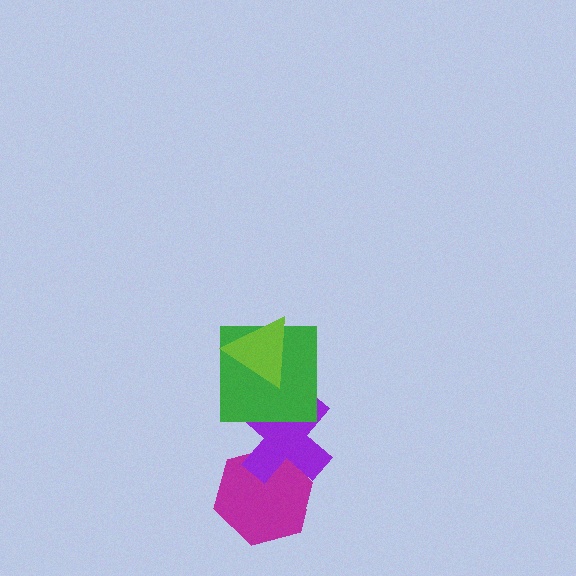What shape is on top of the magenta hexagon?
The purple cross is on top of the magenta hexagon.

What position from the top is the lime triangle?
The lime triangle is 1st from the top.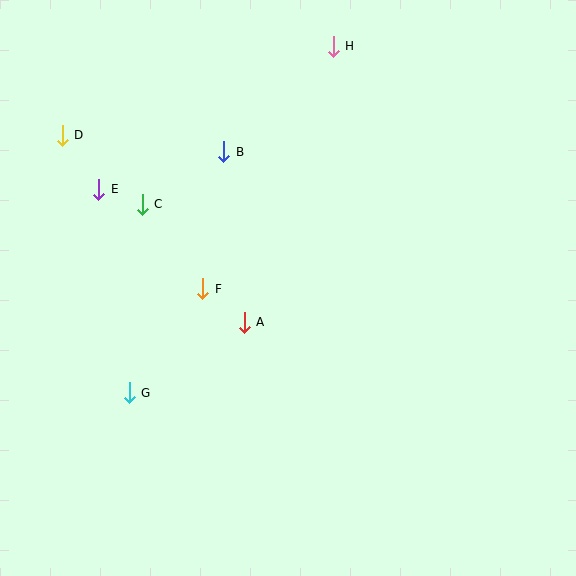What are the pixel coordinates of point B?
Point B is at (224, 152).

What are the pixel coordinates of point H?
Point H is at (333, 46).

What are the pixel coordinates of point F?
Point F is at (203, 289).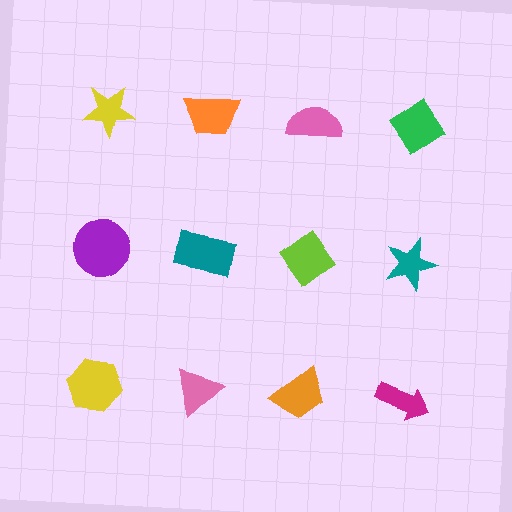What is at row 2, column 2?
A teal rectangle.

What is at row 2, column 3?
A lime diamond.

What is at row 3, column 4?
A magenta arrow.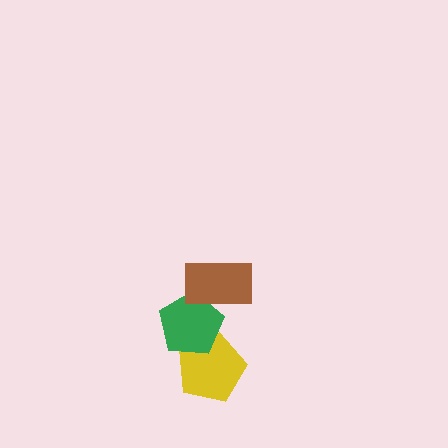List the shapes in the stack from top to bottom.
From top to bottom: the brown rectangle, the green pentagon, the yellow pentagon.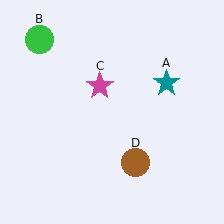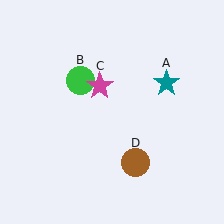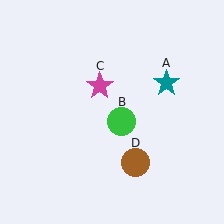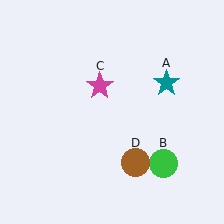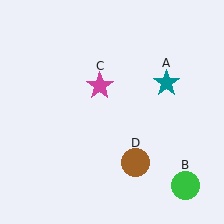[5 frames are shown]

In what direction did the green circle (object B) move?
The green circle (object B) moved down and to the right.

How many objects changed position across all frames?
1 object changed position: green circle (object B).